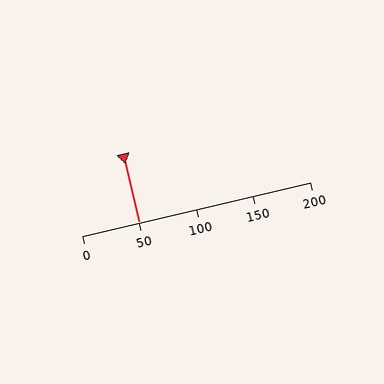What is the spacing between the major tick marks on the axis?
The major ticks are spaced 50 apart.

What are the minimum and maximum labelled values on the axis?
The axis runs from 0 to 200.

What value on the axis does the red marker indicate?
The marker indicates approximately 50.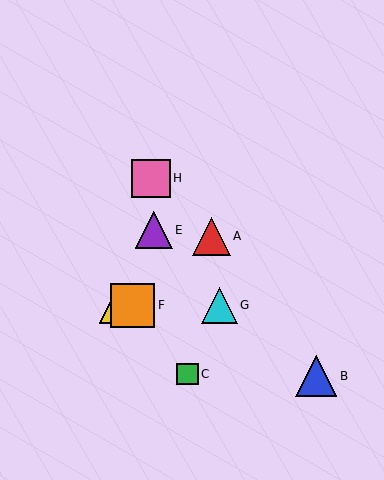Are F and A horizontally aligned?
No, F is at y≈305 and A is at y≈236.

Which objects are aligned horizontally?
Objects D, F, G are aligned horizontally.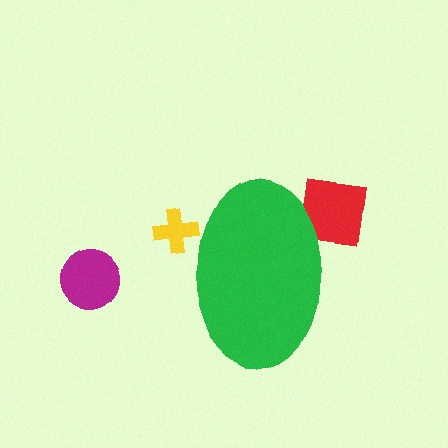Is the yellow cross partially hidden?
Yes, the yellow cross is partially hidden behind the green ellipse.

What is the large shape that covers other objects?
A green ellipse.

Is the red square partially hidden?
Yes, the red square is partially hidden behind the green ellipse.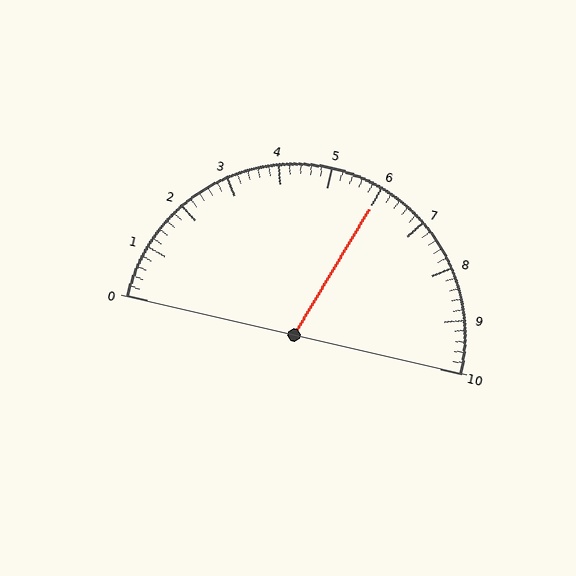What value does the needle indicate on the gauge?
The needle indicates approximately 6.0.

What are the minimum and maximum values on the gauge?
The gauge ranges from 0 to 10.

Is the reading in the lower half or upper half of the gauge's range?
The reading is in the upper half of the range (0 to 10).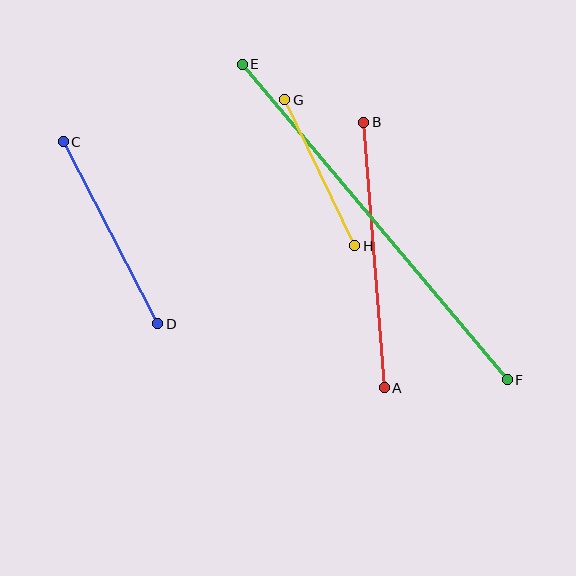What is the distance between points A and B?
The distance is approximately 266 pixels.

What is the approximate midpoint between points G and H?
The midpoint is at approximately (320, 173) pixels.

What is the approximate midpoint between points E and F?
The midpoint is at approximately (375, 222) pixels.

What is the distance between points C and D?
The distance is approximately 205 pixels.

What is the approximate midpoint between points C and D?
The midpoint is at approximately (110, 233) pixels.